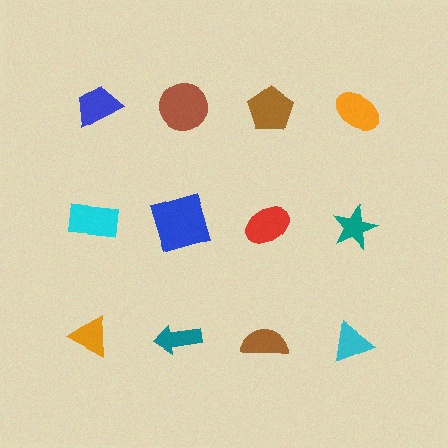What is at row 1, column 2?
A brown circle.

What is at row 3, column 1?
An orange triangle.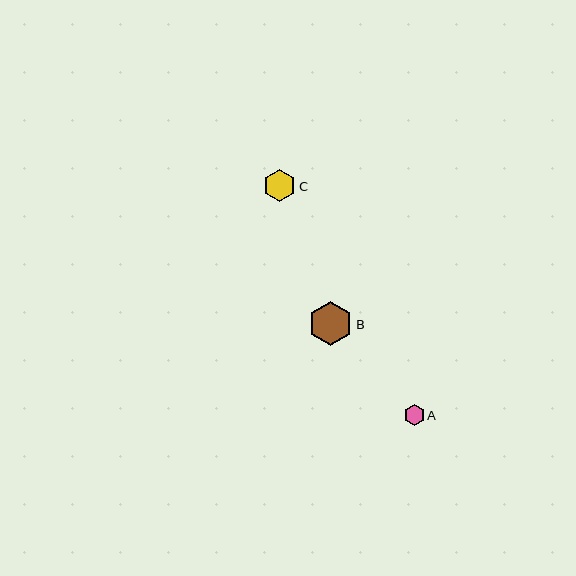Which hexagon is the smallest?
Hexagon A is the smallest with a size of approximately 21 pixels.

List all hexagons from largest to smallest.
From largest to smallest: B, C, A.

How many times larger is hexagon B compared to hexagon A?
Hexagon B is approximately 2.1 times the size of hexagon A.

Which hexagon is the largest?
Hexagon B is the largest with a size of approximately 44 pixels.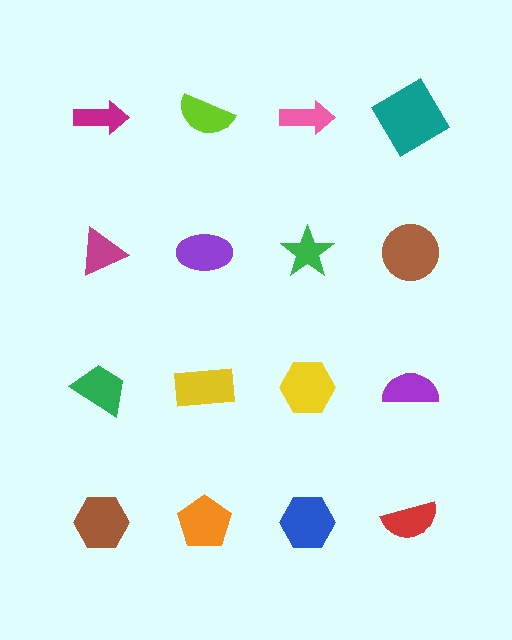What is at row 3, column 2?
A yellow rectangle.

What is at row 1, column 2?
A lime semicircle.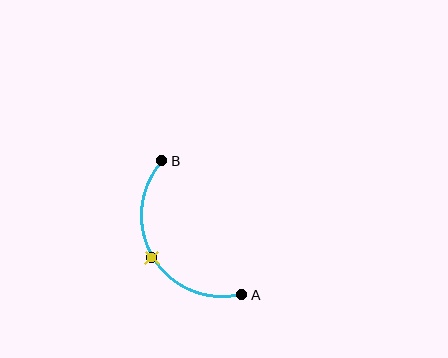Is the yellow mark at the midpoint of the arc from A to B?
Yes. The yellow mark lies on the arc at equal arc-length from both A and B — it is the arc midpoint.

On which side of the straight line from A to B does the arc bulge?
The arc bulges to the left of the straight line connecting A and B.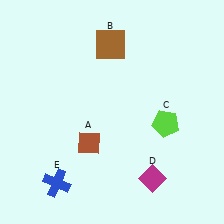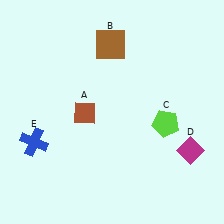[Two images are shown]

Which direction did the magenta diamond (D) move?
The magenta diamond (D) moved right.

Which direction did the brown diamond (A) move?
The brown diamond (A) moved up.